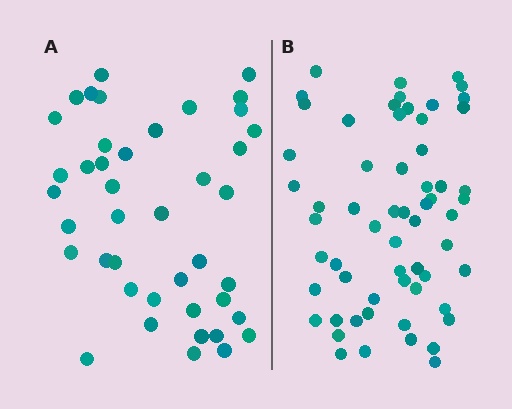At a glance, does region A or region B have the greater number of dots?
Region B (the right region) has more dots.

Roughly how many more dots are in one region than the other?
Region B has approximately 20 more dots than region A.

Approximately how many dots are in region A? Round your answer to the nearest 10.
About 40 dots. (The exact count is 42, which rounds to 40.)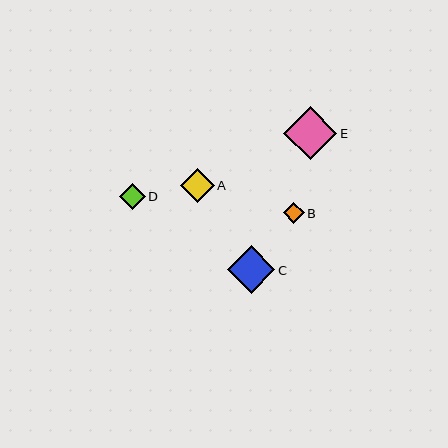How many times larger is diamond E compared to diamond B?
Diamond E is approximately 2.6 times the size of diamond B.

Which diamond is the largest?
Diamond E is the largest with a size of approximately 53 pixels.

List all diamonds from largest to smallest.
From largest to smallest: E, C, A, D, B.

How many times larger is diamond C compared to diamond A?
Diamond C is approximately 1.4 times the size of diamond A.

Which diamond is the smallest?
Diamond B is the smallest with a size of approximately 21 pixels.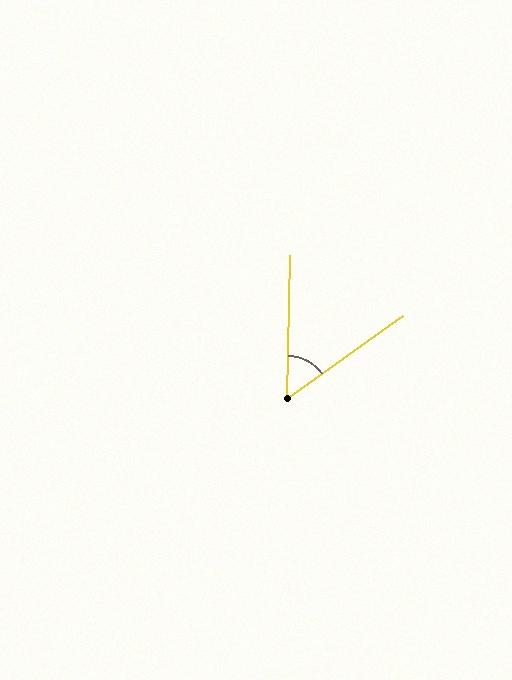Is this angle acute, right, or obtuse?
It is acute.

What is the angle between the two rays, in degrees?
Approximately 53 degrees.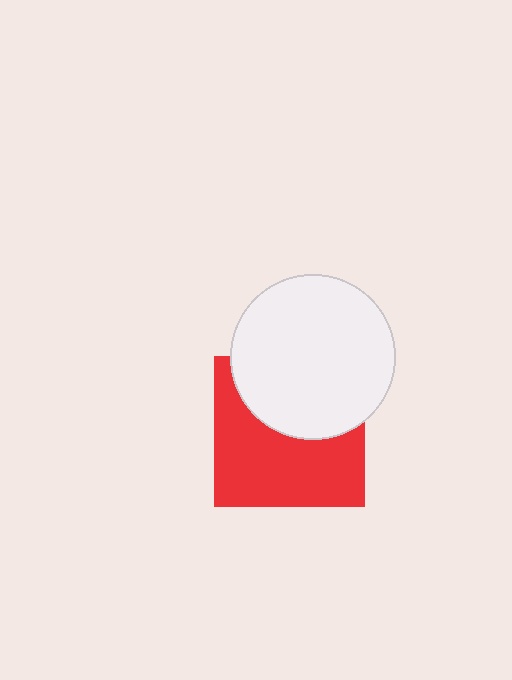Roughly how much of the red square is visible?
About half of it is visible (roughly 58%).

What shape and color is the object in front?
The object in front is a white circle.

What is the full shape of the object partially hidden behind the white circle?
The partially hidden object is a red square.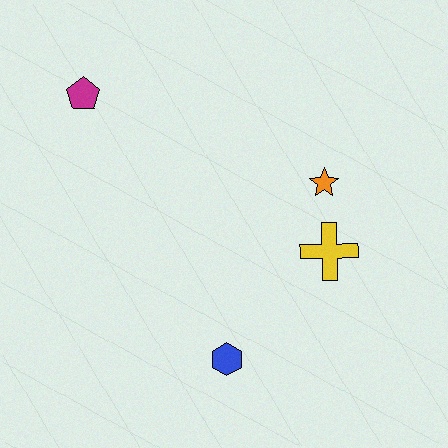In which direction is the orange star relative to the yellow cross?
The orange star is above the yellow cross.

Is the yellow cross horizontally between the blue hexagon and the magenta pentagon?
No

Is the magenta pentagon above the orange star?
Yes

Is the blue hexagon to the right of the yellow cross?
No